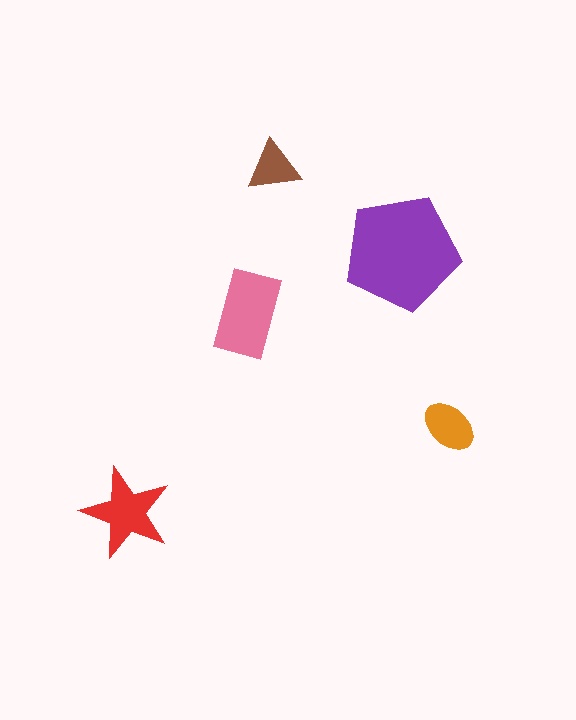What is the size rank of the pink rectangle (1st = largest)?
2nd.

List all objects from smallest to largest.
The brown triangle, the orange ellipse, the red star, the pink rectangle, the purple pentagon.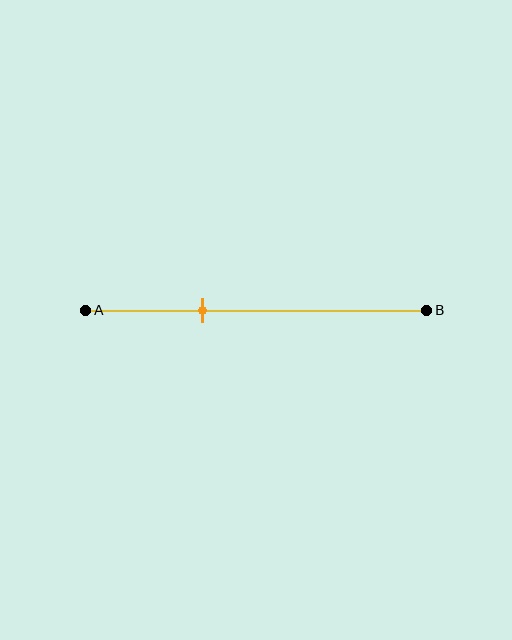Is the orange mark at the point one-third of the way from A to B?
Yes, the mark is approximately at the one-third point.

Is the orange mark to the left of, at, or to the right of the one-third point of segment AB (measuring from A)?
The orange mark is approximately at the one-third point of segment AB.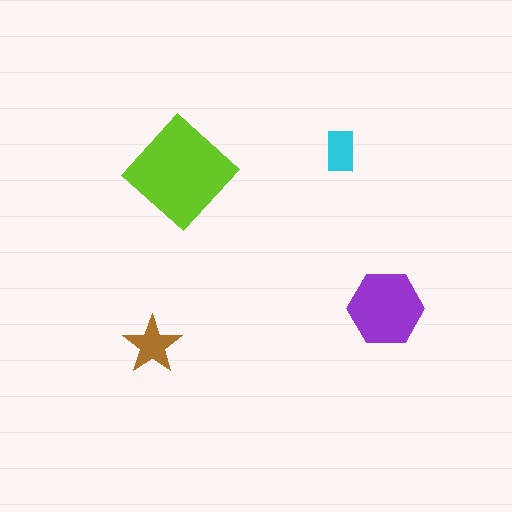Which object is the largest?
The lime diamond.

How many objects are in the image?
There are 4 objects in the image.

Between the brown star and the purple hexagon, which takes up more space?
The purple hexagon.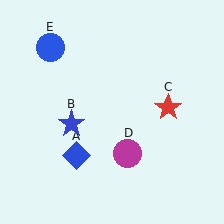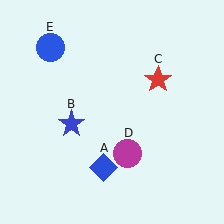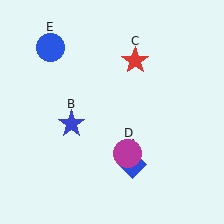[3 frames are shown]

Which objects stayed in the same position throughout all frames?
Blue star (object B) and magenta circle (object D) and blue circle (object E) remained stationary.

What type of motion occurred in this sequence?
The blue diamond (object A), red star (object C) rotated counterclockwise around the center of the scene.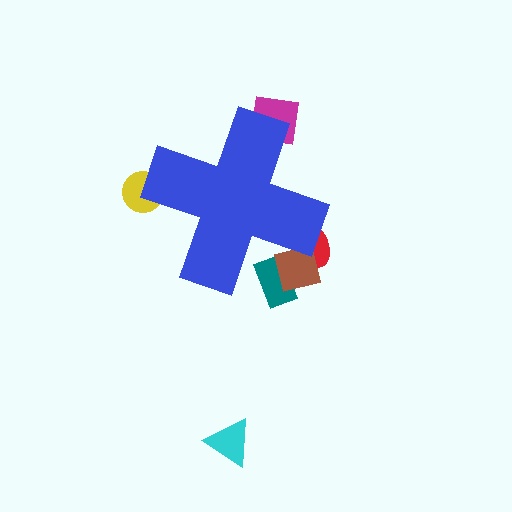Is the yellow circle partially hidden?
Yes, the yellow circle is partially hidden behind the blue cross.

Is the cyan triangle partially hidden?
No, the cyan triangle is fully visible.